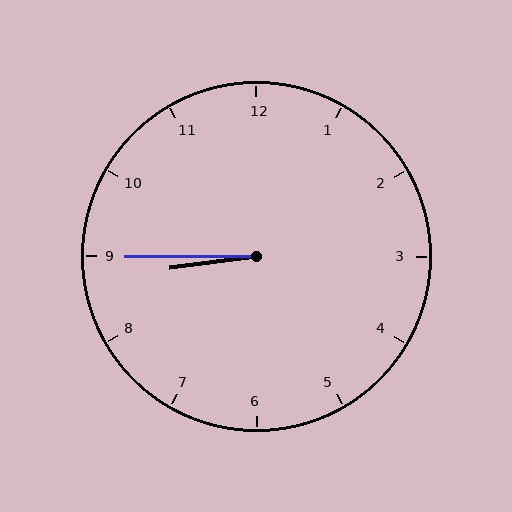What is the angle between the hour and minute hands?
Approximately 8 degrees.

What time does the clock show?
8:45.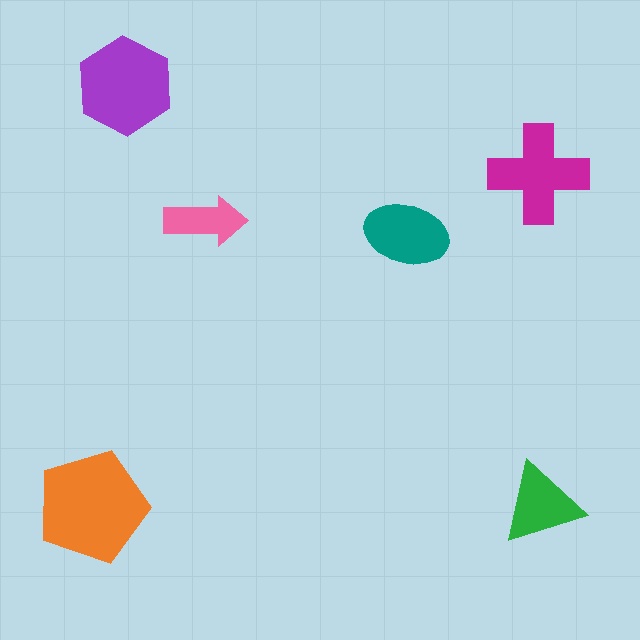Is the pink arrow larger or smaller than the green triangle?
Smaller.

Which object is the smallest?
The pink arrow.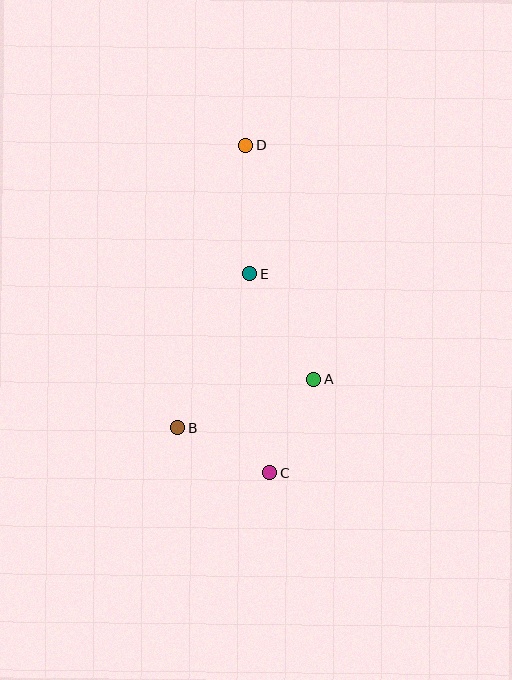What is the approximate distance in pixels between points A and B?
The distance between A and B is approximately 144 pixels.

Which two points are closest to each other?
Points B and C are closest to each other.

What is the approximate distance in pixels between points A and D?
The distance between A and D is approximately 243 pixels.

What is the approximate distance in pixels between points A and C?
The distance between A and C is approximately 104 pixels.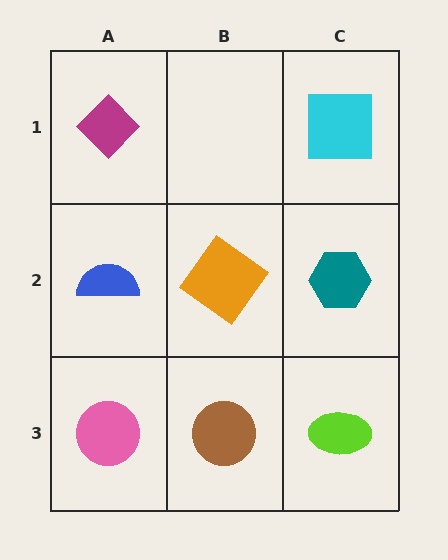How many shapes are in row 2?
3 shapes.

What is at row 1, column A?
A magenta diamond.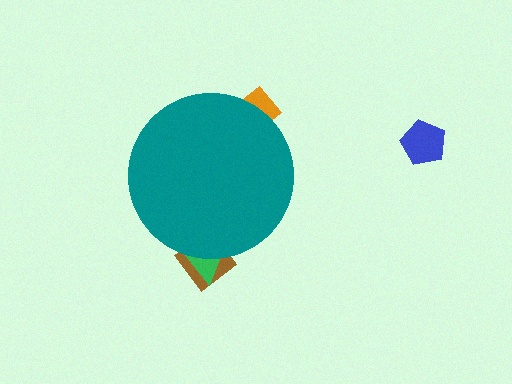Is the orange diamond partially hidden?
Yes, the orange diamond is partially hidden behind the teal circle.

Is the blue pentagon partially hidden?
No, the blue pentagon is fully visible.